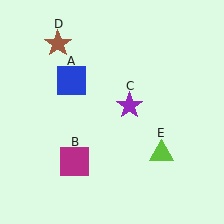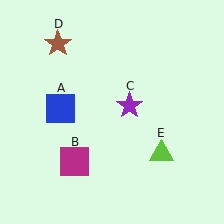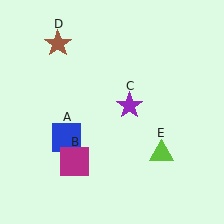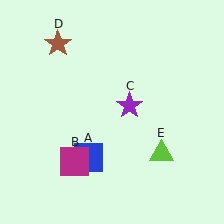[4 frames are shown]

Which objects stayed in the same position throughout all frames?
Magenta square (object B) and purple star (object C) and brown star (object D) and lime triangle (object E) remained stationary.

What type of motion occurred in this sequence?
The blue square (object A) rotated counterclockwise around the center of the scene.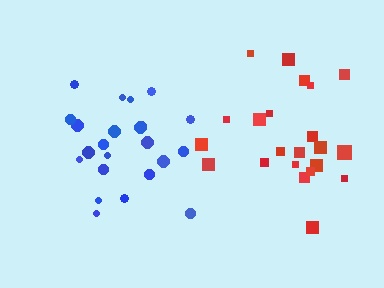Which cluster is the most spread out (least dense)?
Blue.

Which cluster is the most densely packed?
Red.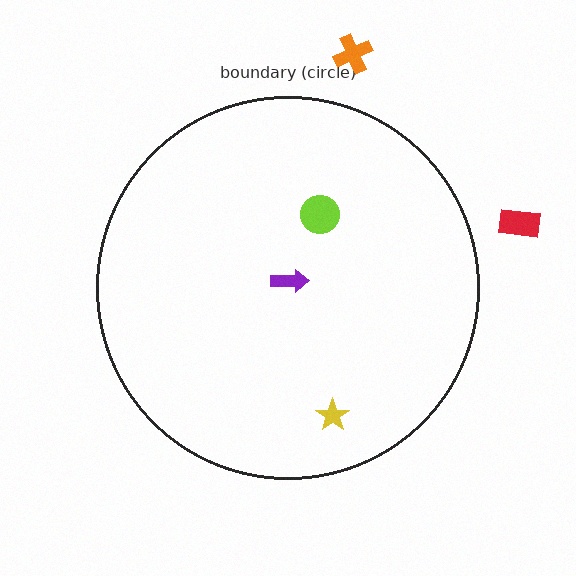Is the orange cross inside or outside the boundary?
Outside.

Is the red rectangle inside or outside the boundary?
Outside.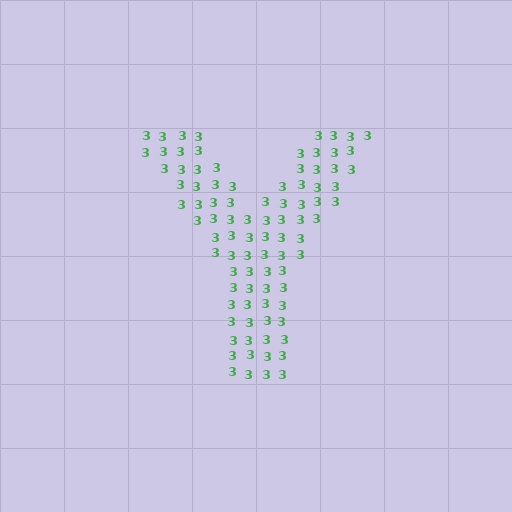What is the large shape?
The large shape is the letter Y.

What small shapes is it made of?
It is made of small digit 3's.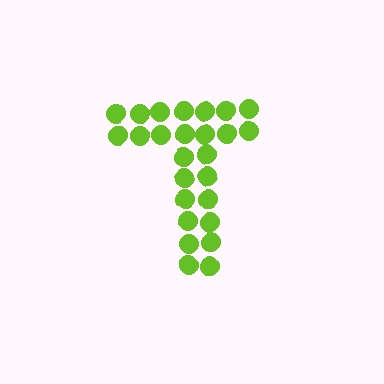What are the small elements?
The small elements are circles.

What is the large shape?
The large shape is the letter T.